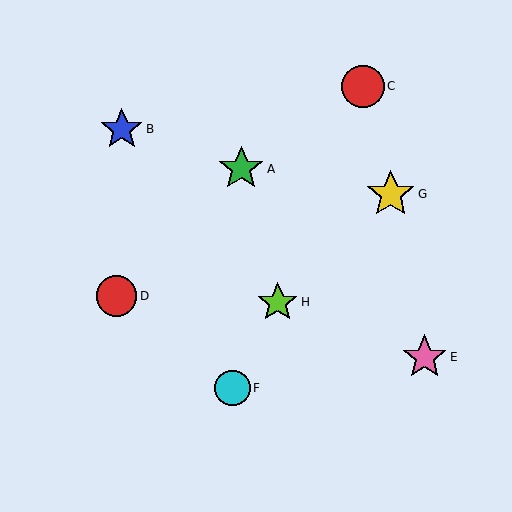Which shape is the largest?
The yellow star (labeled G) is the largest.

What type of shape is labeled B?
Shape B is a blue star.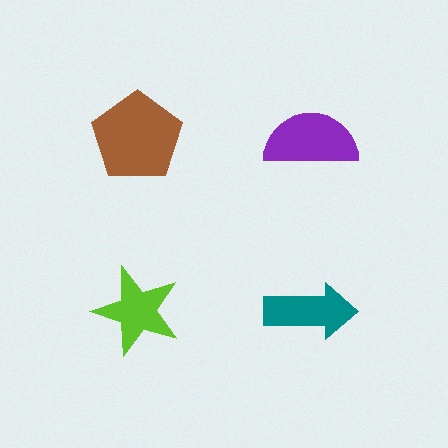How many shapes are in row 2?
2 shapes.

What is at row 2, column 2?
A teal arrow.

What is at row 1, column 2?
A purple semicircle.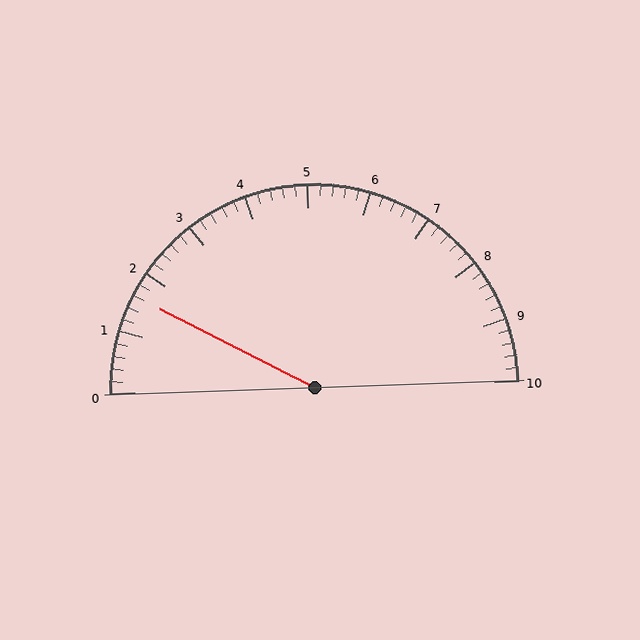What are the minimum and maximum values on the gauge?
The gauge ranges from 0 to 10.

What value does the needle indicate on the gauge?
The needle indicates approximately 1.6.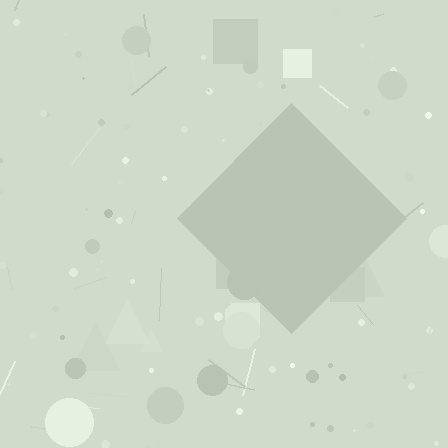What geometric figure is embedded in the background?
A diamond is embedded in the background.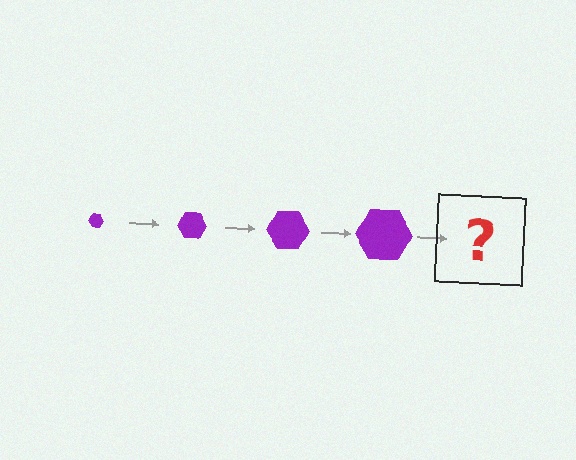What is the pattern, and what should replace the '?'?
The pattern is that the hexagon gets progressively larger each step. The '?' should be a purple hexagon, larger than the previous one.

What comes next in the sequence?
The next element should be a purple hexagon, larger than the previous one.